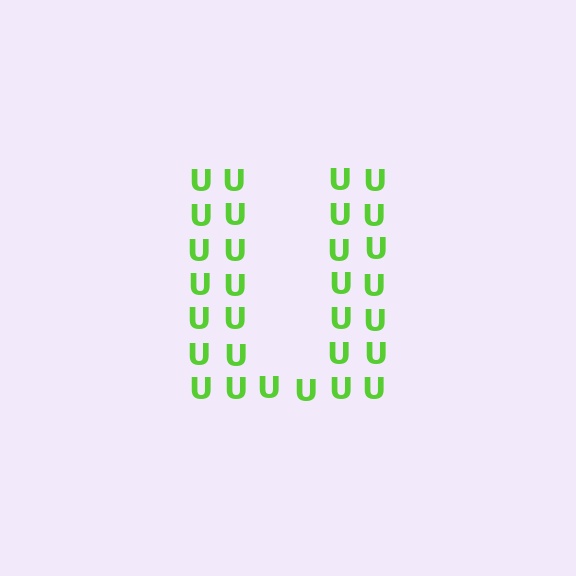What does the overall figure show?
The overall figure shows the letter U.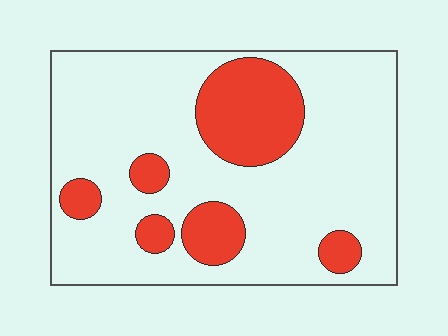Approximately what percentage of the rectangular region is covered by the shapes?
Approximately 20%.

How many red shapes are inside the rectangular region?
6.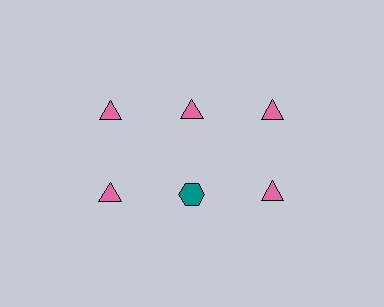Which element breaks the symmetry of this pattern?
The teal hexagon in the second row, second from left column breaks the symmetry. All other shapes are pink triangles.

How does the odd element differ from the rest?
It differs in both color (teal instead of pink) and shape (hexagon instead of triangle).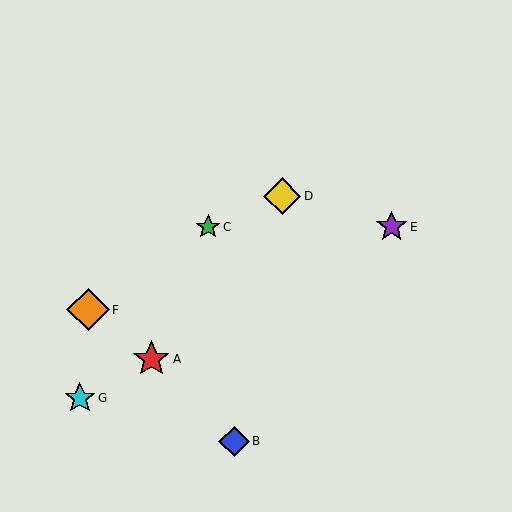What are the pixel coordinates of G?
Object G is at (80, 398).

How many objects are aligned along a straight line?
3 objects (A, E, G) are aligned along a straight line.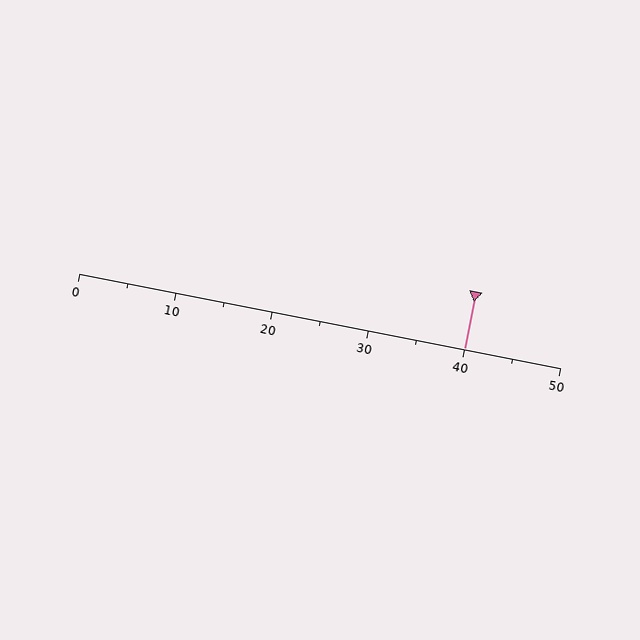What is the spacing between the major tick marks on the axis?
The major ticks are spaced 10 apart.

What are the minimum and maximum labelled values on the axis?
The axis runs from 0 to 50.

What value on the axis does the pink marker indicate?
The marker indicates approximately 40.